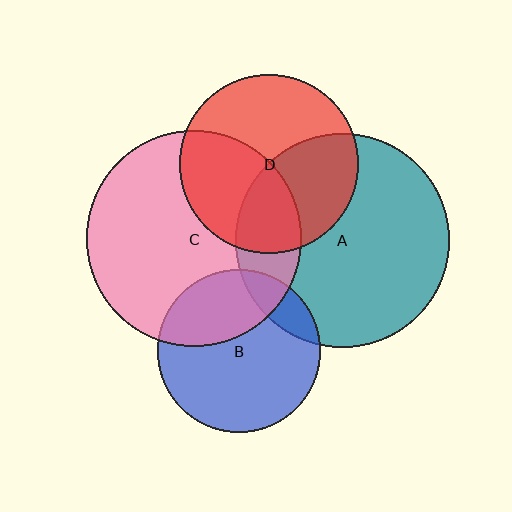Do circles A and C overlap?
Yes.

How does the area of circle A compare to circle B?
Approximately 1.7 times.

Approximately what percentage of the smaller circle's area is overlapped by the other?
Approximately 20%.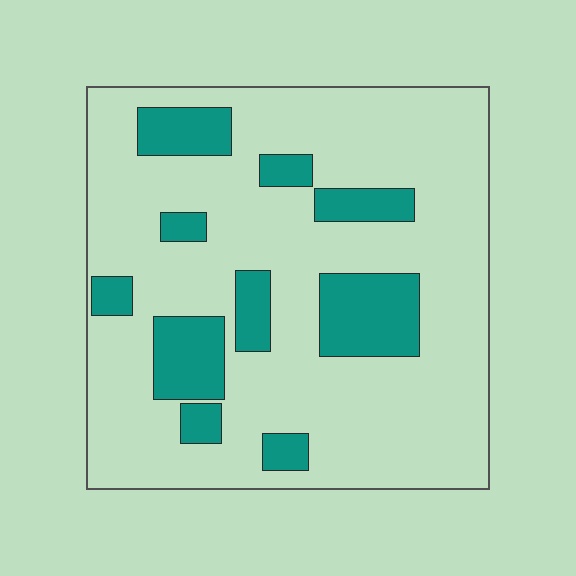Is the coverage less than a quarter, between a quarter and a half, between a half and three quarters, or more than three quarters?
Less than a quarter.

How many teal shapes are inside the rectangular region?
10.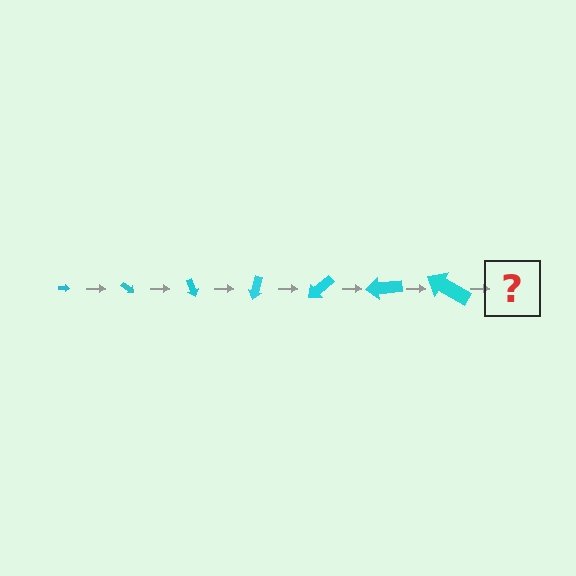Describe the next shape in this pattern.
It should be an arrow, larger than the previous one and rotated 245 degrees from the start.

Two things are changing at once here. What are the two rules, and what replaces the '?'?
The two rules are that the arrow grows larger each step and it rotates 35 degrees each step. The '?' should be an arrow, larger than the previous one and rotated 245 degrees from the start.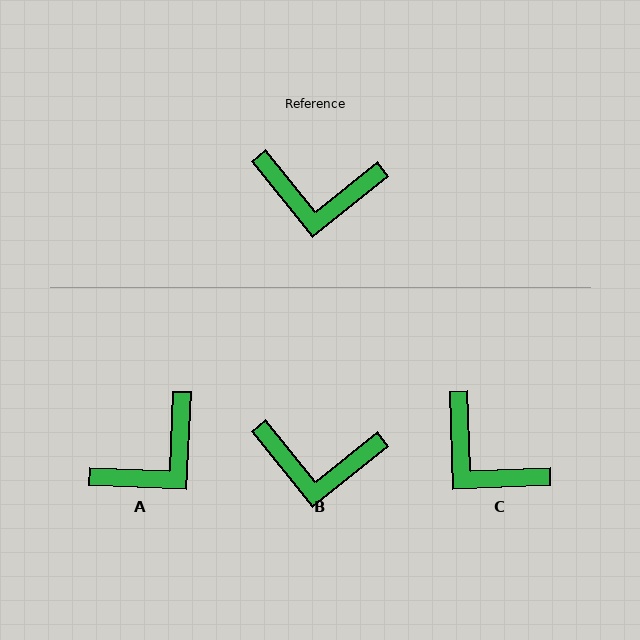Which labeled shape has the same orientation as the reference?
B.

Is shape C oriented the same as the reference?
No, it is off by about 37 degrees.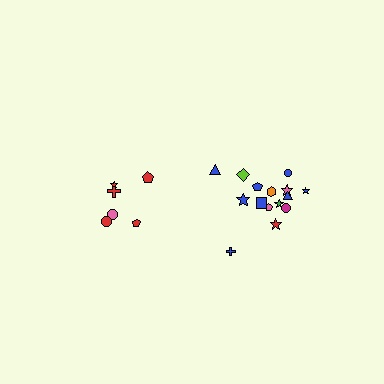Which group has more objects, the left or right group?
The right group.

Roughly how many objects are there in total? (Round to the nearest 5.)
Roughly 20 objects in total.